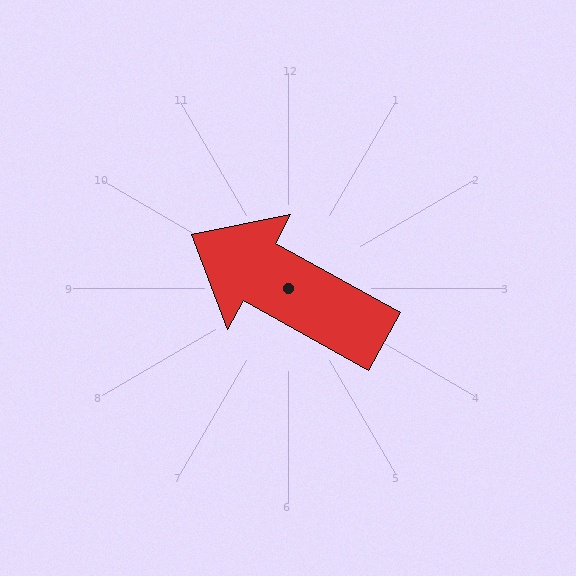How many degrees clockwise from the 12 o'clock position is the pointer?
Approximately 299 degrees.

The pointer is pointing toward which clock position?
Roughly 10 o'clock.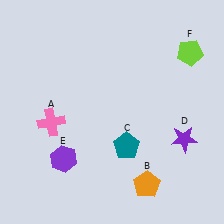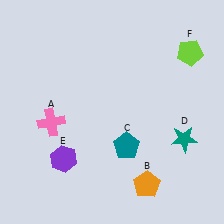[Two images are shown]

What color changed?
The star (D) changed from purple in Image 1 to teal in Image 2.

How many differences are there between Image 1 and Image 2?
There is 1 difference between the two images.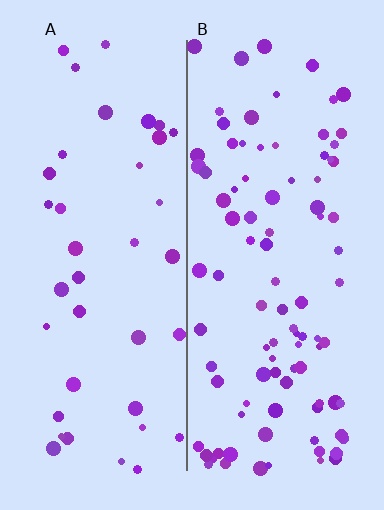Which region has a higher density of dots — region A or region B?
B (the right).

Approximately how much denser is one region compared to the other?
Approximately 2.5× — region B over region A.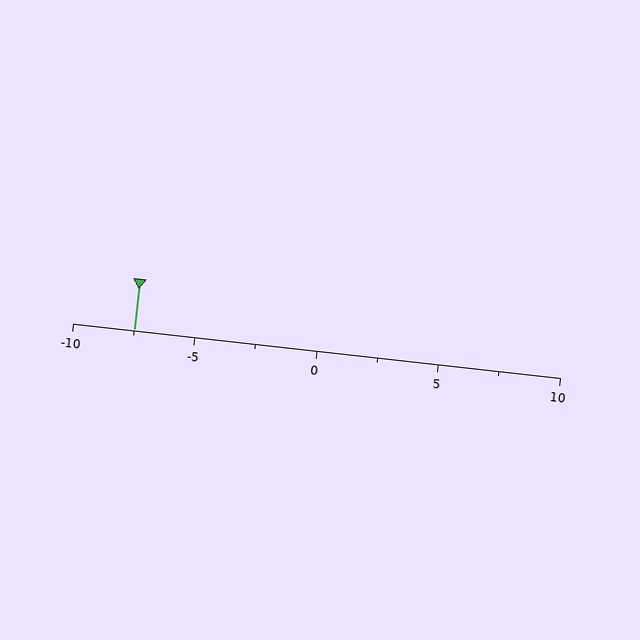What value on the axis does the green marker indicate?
The marker indicates approximately -7.5.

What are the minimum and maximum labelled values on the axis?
The axis runs from -10 to 10.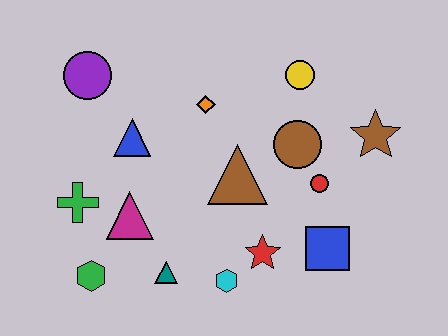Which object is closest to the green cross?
The magenta triangle is closest to the green cross.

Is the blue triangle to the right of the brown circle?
No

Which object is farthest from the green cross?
The brown star is farthest from the green cross.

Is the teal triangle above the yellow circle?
No